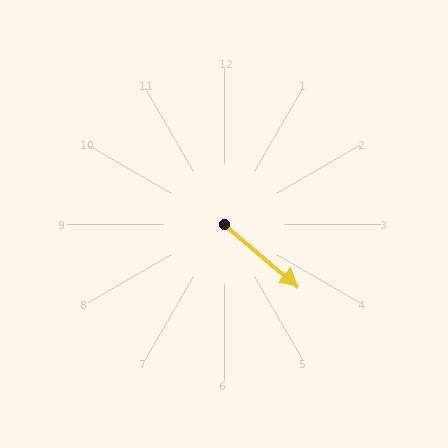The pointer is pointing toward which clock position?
Roughly 4 o'clock.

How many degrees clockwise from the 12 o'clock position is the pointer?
Approximately 130 degrees.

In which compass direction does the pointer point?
Southeast.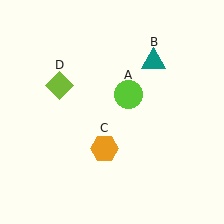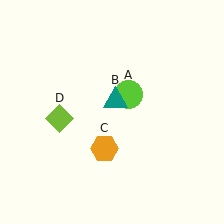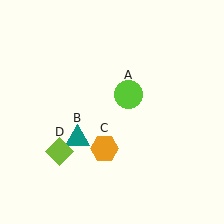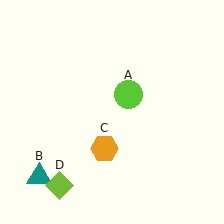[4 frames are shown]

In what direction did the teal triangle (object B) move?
The teal triangle (object B) moved down and to the left.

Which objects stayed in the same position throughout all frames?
Lime circle (object A) and orange hexagon (object C) remained stationary.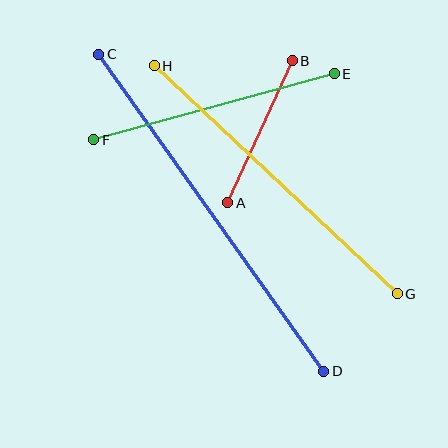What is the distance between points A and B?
The distance is approximately 156 pixels.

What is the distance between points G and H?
The distance is approximately 333 pixels.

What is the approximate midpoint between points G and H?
The midpoint is at approximately (276, 180) pixels.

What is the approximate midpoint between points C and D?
The midpoint is at approximately (211, 213) pixels.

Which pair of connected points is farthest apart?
Points C and D are farthest apart.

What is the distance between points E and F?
The distance is approximately 250 pixels.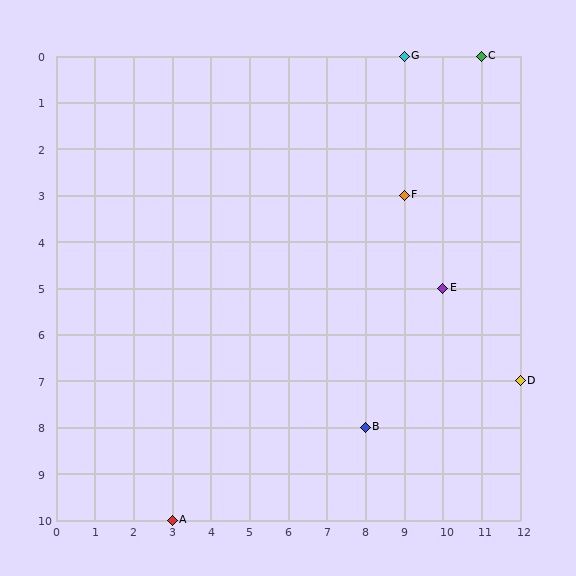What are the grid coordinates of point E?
Point E is at grid coordinates (10, 5).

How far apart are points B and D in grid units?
Points B and D are 4 columns and 1 row apart (about 4.1 grid units diagonally).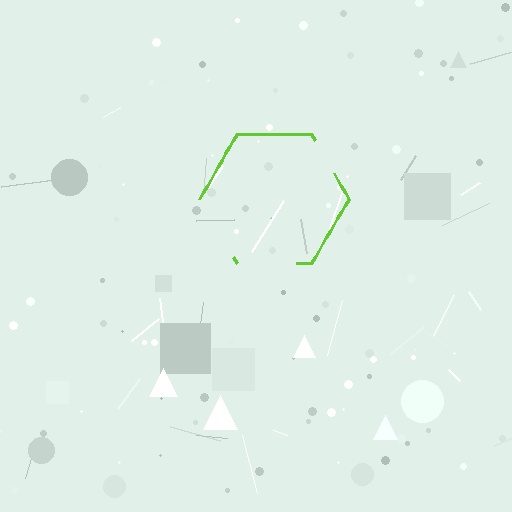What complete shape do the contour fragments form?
The contour fragments form a hexagon.